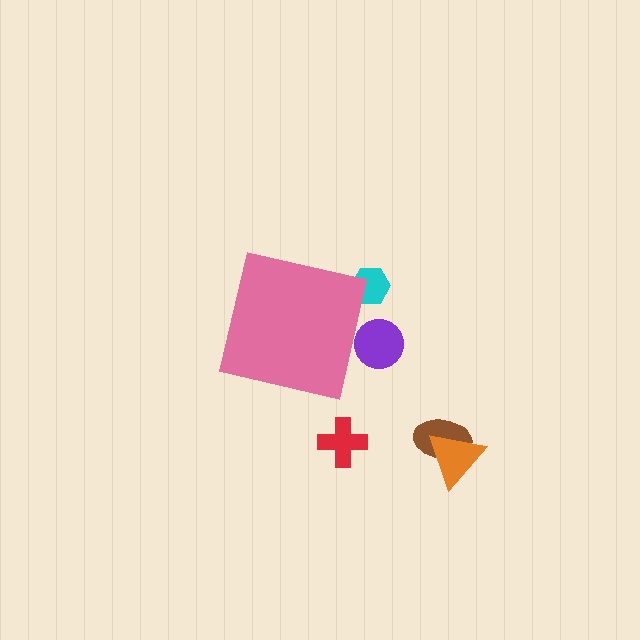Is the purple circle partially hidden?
Yes, the purple circle is partially hidden behind the pink square.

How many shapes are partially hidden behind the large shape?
2 shapes are partially hidden.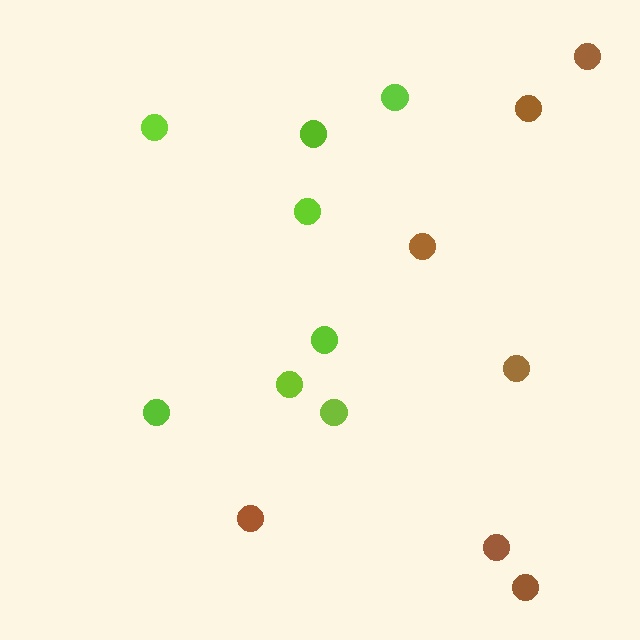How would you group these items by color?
There are 2 groups: one group of brown circles (7) and one group of lime circles (8).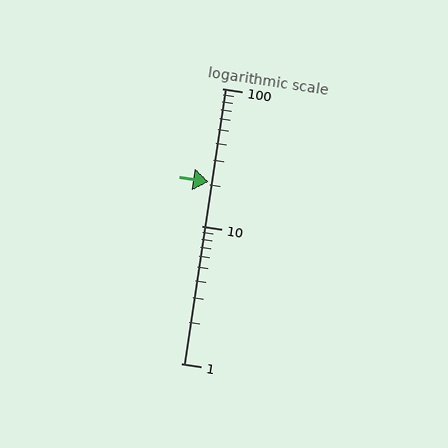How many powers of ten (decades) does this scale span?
The scale spans 2 decades, from 1 to 100.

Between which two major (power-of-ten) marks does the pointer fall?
The pointer is between 10 and 100.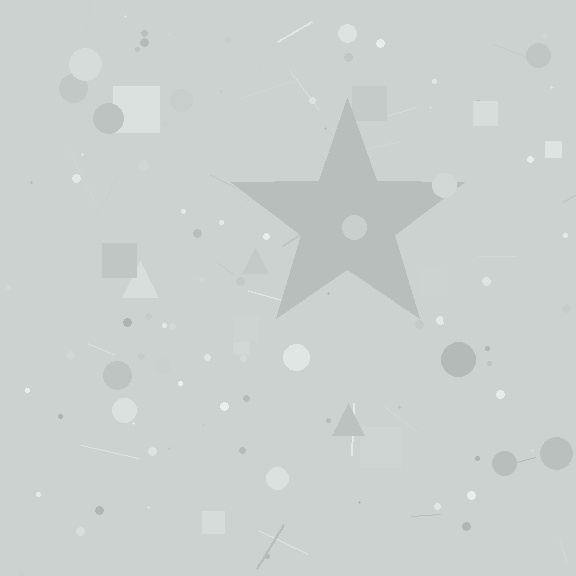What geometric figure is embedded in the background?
A star is embedded in the background.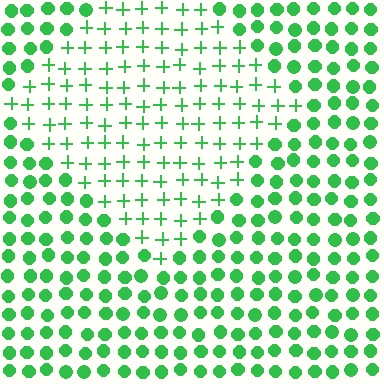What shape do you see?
I see a diamond.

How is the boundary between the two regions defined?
The boundary is defined by a change in element shape: plus signs inside vs. circles outside. All elements share the same color and spacing.